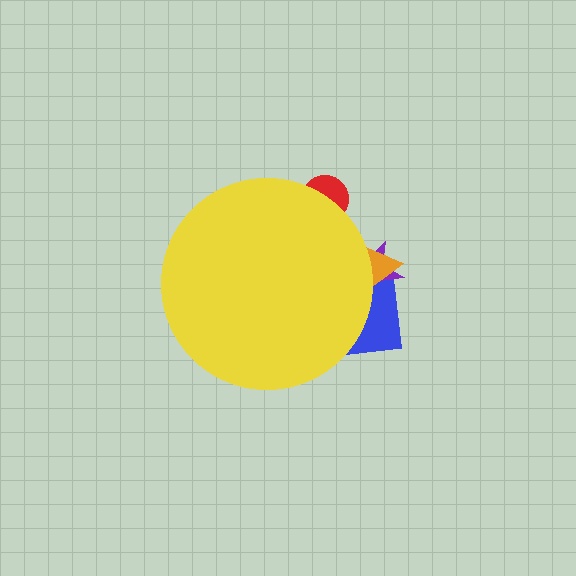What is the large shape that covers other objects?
A yellow circle.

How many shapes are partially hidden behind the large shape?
4 shapes are partially hidden.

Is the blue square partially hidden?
Yes, the blue square is partially hidden behind the yellow circle.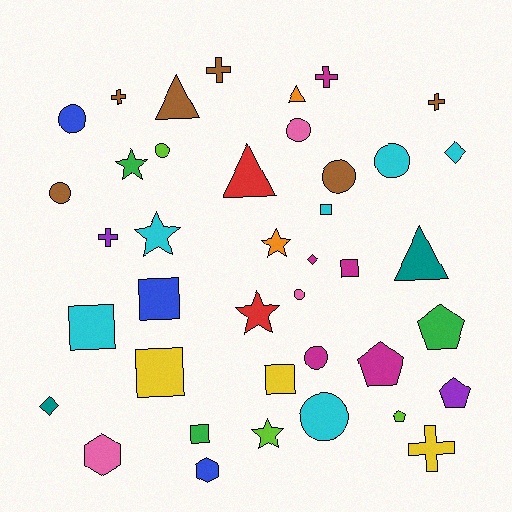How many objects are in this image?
There are 40 objects.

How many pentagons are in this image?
There are 4 pentagons.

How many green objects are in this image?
There are 3 green objects.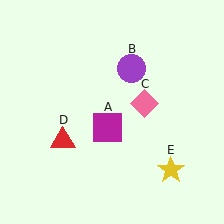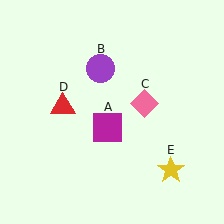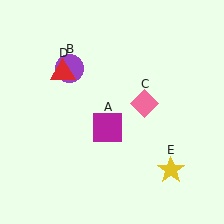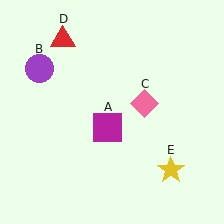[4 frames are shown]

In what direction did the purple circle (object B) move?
The purple circle (object B) moved left.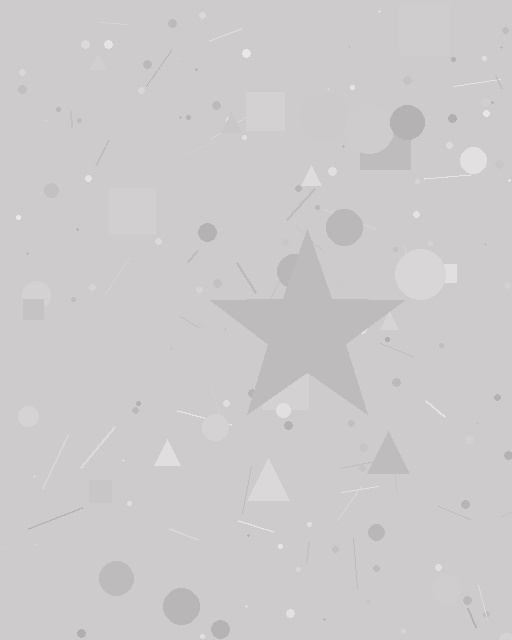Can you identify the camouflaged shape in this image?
The camouflaged shape is a star.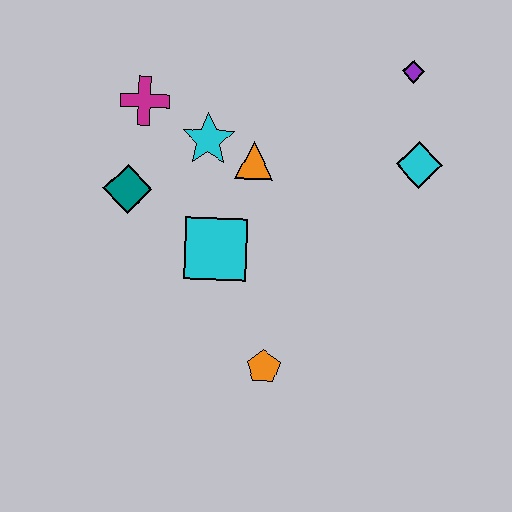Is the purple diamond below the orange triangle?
No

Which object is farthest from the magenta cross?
The orange pentagon is farthest from the magenta cross.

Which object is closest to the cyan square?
The orange triangle is closest to the cyan square.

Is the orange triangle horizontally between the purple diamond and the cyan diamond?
No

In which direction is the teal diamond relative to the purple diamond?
The teal diamond is to the left of the purple diamond.